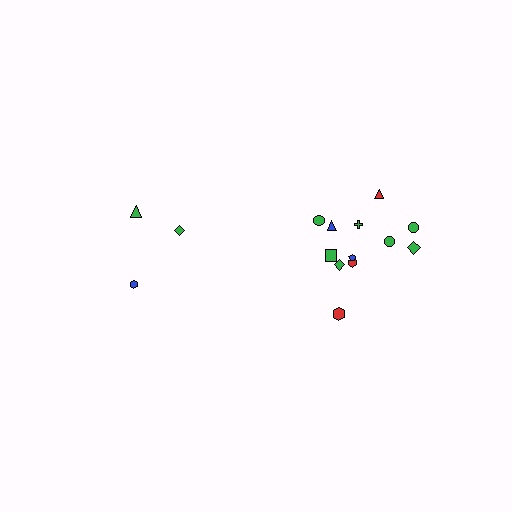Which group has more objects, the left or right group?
The right group.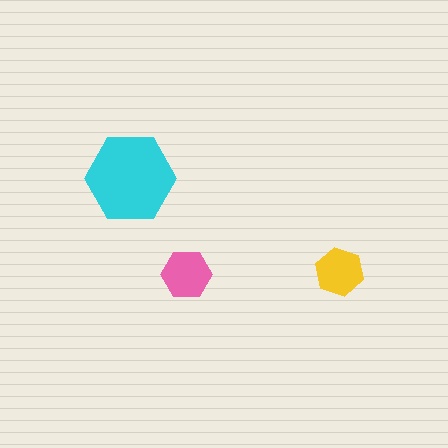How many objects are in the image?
There are 3 objects in the image.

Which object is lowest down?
The pink hexagon is bottommost.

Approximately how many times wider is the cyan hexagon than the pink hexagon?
About 2 times wider.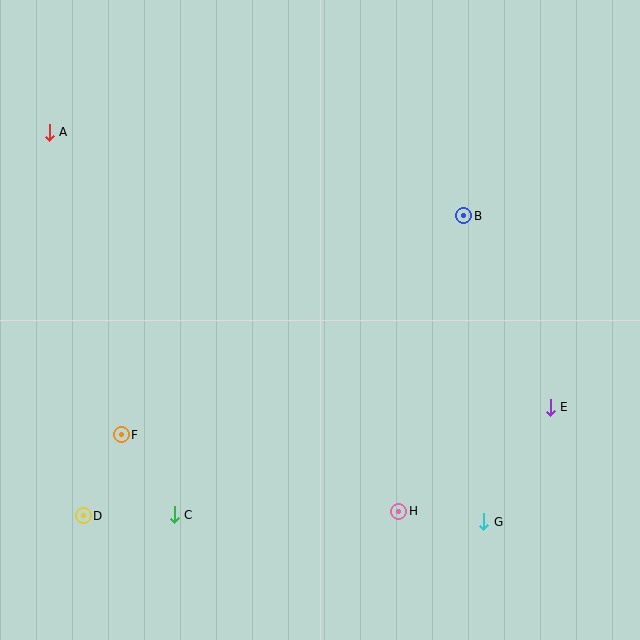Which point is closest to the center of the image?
Point B at (464, 216) is closest to the center.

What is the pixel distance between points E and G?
The distance between E and G is 133 pixels.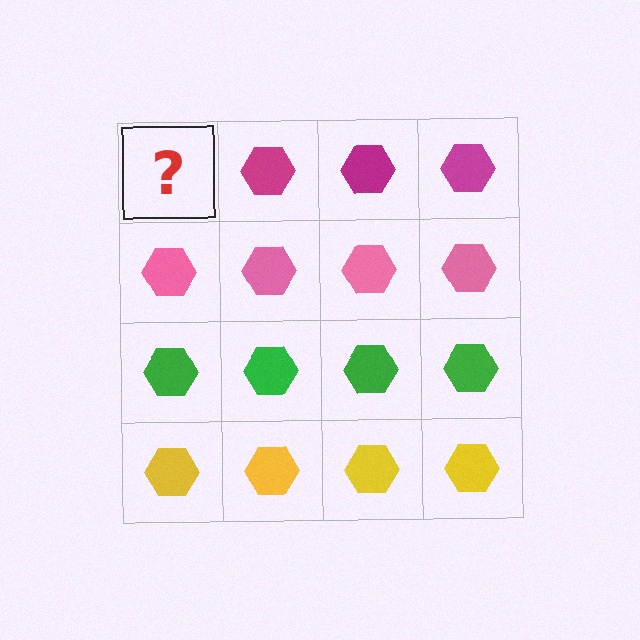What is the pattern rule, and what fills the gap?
The rule is that each row has a consistent color. The gap should be filled with a magenta hexagon.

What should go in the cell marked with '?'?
The missing cell should contain a magenta hexagon.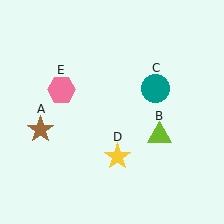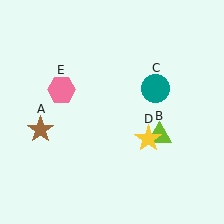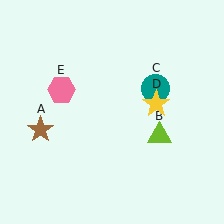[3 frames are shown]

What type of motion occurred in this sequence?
The yellow star (object D) rotated counterclockwise around the center of the scene.